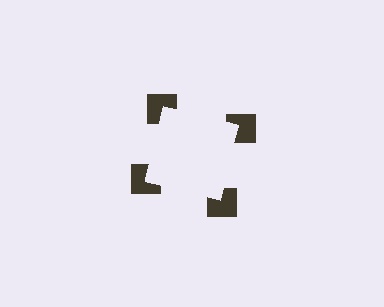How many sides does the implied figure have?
4 sides.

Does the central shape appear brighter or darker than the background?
It typically appears slightly brighter than the background, even though no actual brightness change is drawn.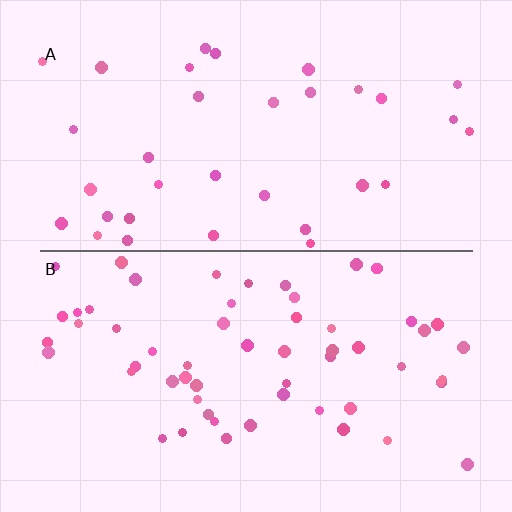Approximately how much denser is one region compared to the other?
Approximately 1.7× — region B over region A.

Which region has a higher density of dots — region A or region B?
B (the bottom).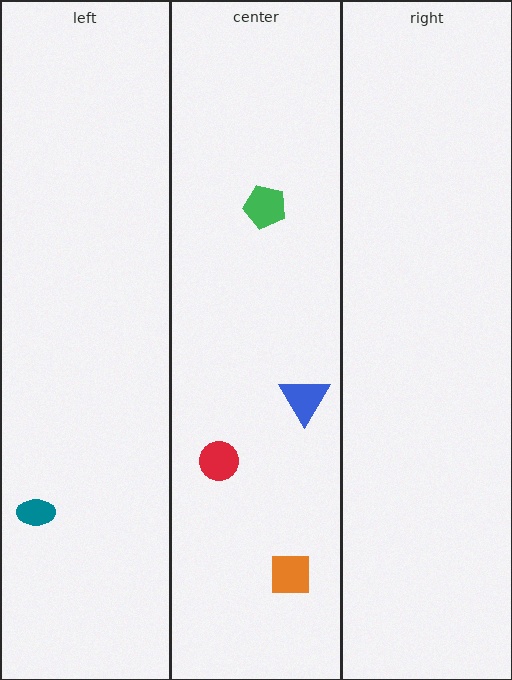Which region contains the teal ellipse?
The left region.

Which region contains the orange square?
The center region.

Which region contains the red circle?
The center region.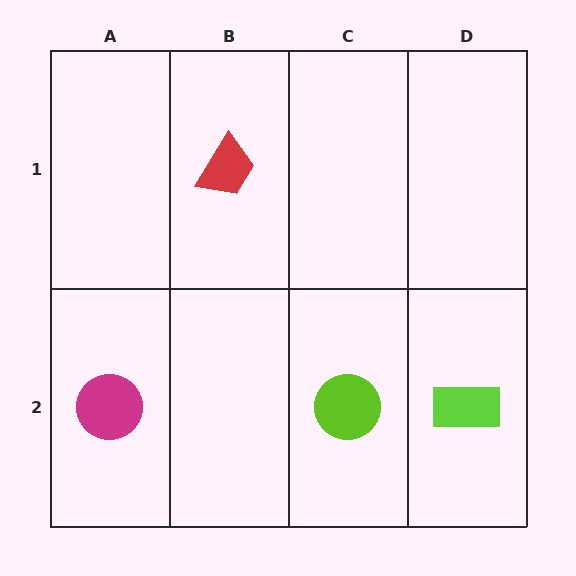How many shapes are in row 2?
3 shapes.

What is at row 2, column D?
A lime rectangle.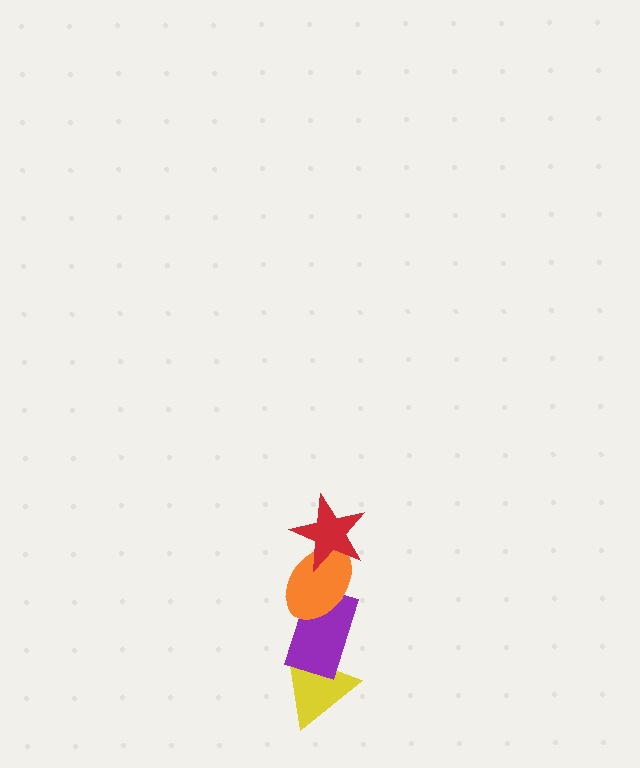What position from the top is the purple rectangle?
The purple rectangle is 3rd from the top.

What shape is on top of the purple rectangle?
The orange ellipse is on top of the purple rectangle.